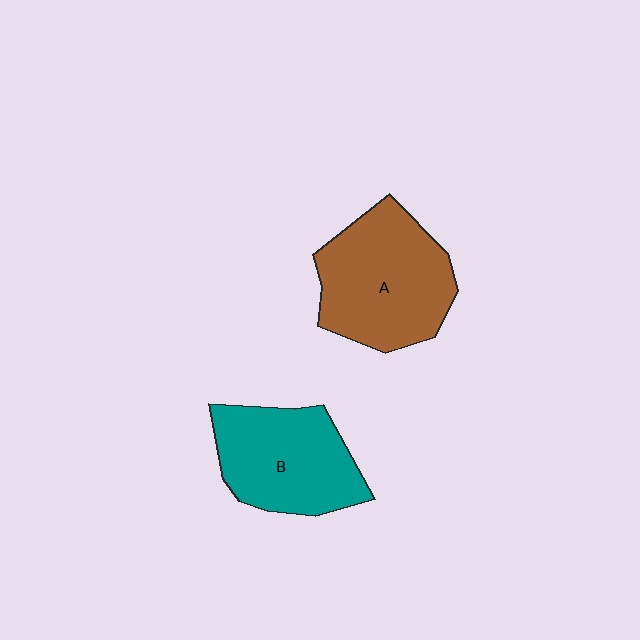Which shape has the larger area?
Shape A (brown).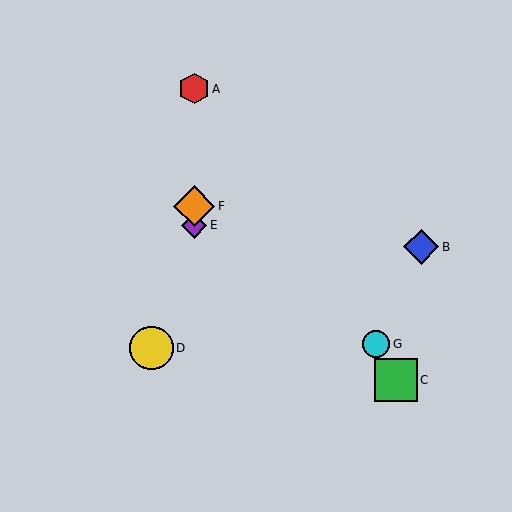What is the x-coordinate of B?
Object B is at x≈421.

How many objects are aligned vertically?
3 objects (A, E, F) are aligned vertically.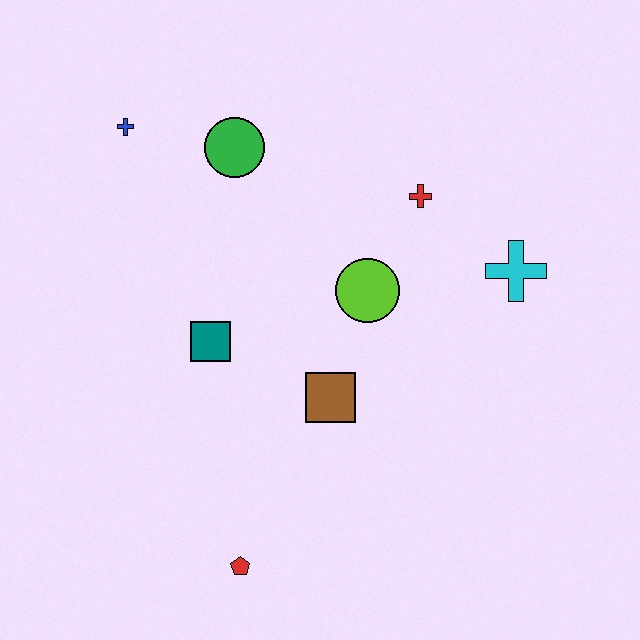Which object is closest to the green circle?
The blue cross is closest to the green circle.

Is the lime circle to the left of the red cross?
Yes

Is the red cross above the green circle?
No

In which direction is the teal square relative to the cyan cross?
The teal square is to the left of the cyan cross.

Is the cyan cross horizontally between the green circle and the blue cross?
No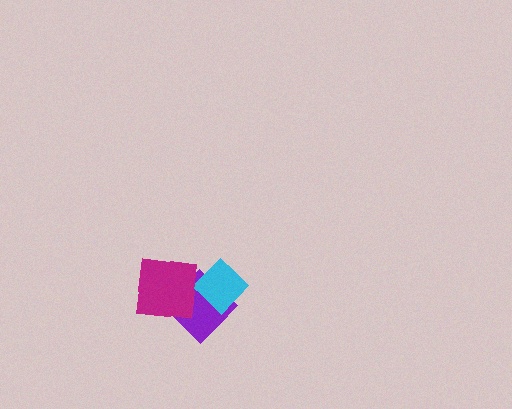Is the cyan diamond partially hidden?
Yes, it is partially covered by another shape.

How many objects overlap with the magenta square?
2 objects overlap with the magenta square.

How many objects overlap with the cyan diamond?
2 objects overlap with the cyan diamond.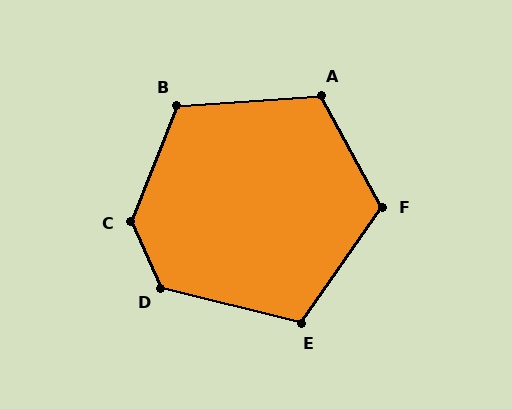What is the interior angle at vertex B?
Approximately 116 degrees (obtuse).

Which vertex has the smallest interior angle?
E, at approximately 111 degrees.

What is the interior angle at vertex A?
Approximately 115 degrees (obtuse).